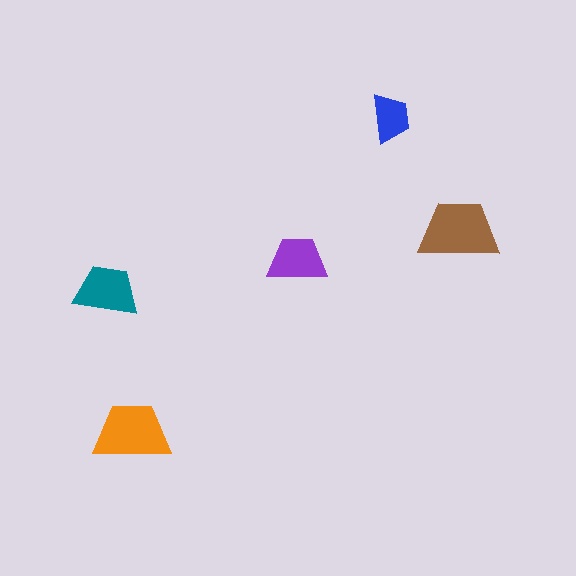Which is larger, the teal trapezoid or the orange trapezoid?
The orange one.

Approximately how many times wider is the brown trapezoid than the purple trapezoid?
About 1.5 times wider.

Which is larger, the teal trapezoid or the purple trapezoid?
The teal one.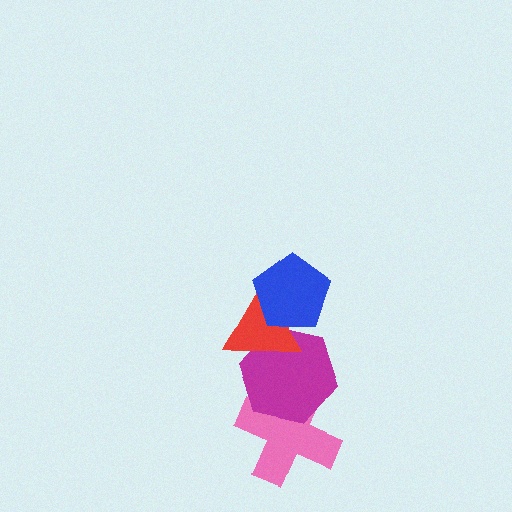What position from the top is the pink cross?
The pink cross is 4th from the top.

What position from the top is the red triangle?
The red triangle is 2nd from the top.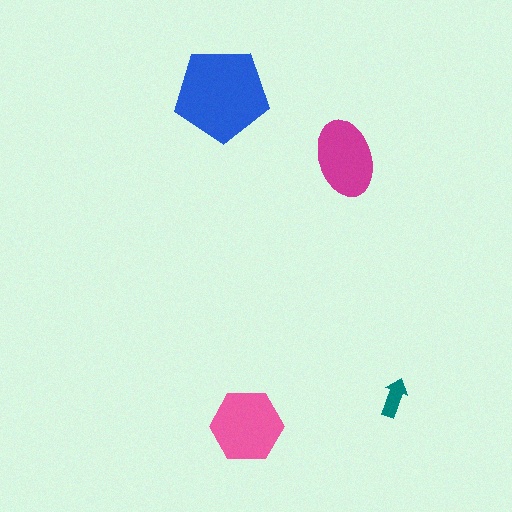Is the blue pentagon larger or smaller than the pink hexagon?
Larger.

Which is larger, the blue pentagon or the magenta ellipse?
The blue pentagon.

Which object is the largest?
The blue pentagon.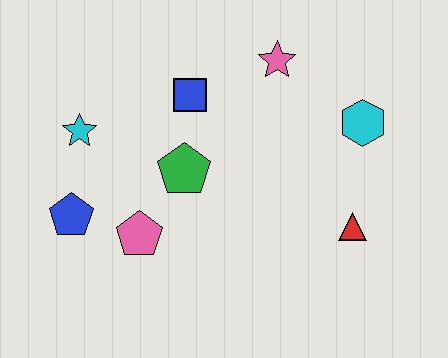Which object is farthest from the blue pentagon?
The cyan hexagon is farthest from the blue pentagon.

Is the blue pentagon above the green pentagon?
No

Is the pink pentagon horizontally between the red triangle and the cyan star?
Yes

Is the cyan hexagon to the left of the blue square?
No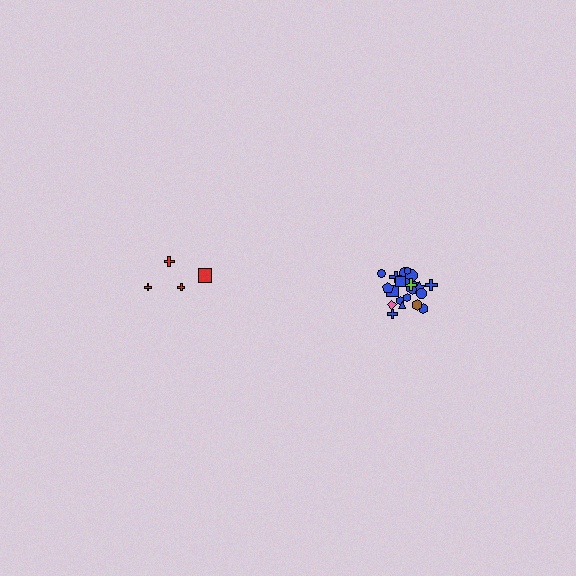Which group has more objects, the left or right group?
The right group.